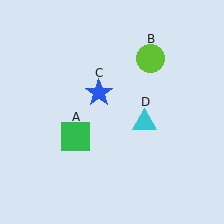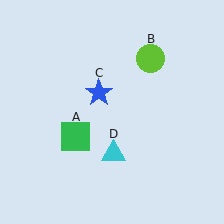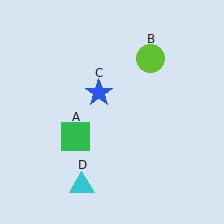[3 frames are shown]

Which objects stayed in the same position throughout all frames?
Green square (object A) and lime circle (object B) and blue star (object C) remained stationary.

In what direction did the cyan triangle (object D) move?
The cyan triangle (object D) moved down and to the left.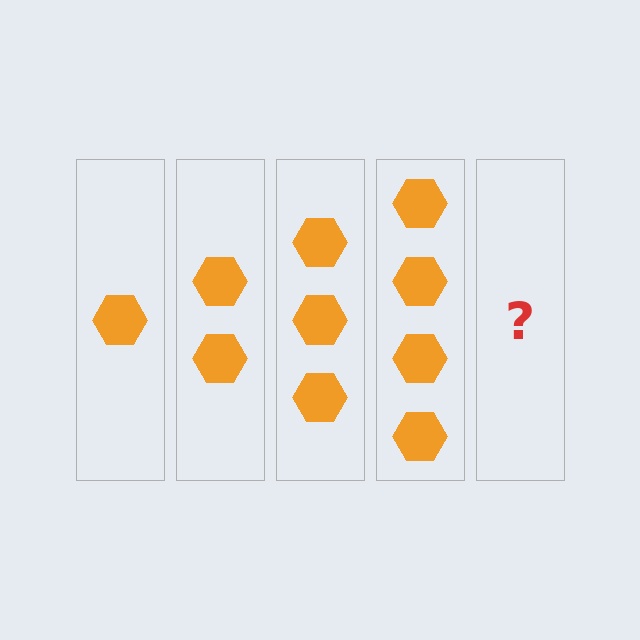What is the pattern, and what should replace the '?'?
The pattern is that each step adds one more hexagon. The '?' should be 5 hexagons.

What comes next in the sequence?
The next element should be 5 hexagons.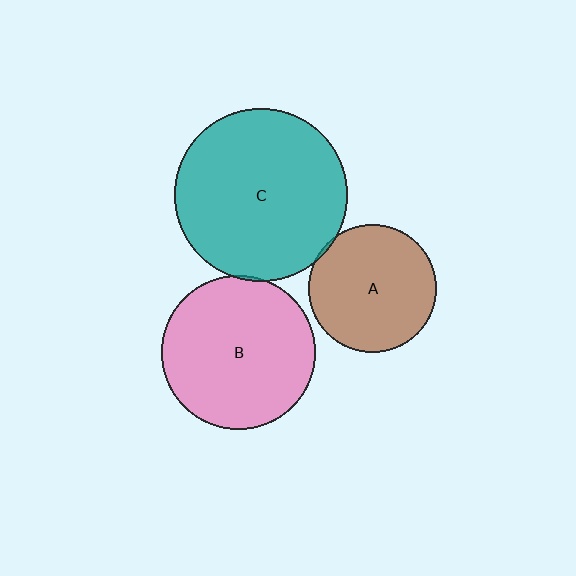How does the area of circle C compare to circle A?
Approximately 1.8 times.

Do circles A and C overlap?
Yes.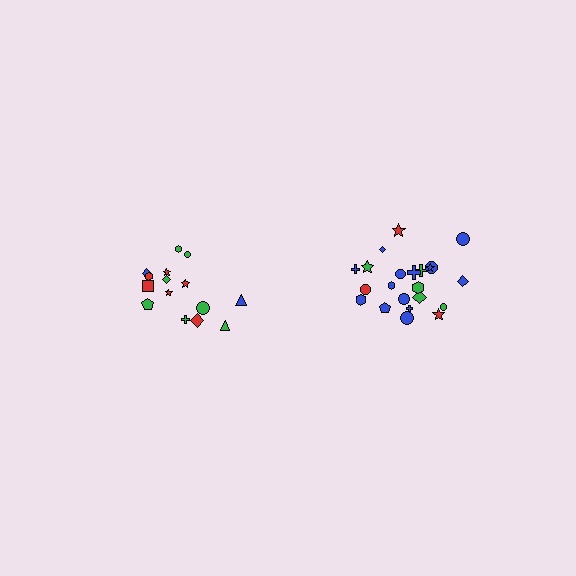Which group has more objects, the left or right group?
The right group.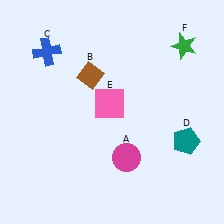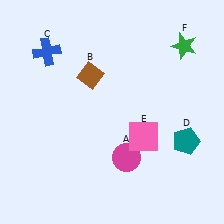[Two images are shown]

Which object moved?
The pink square (E) moved right.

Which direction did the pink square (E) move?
The pink square (E) moved right.